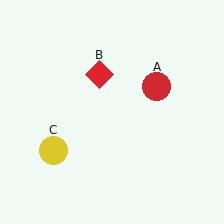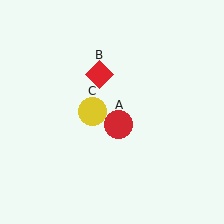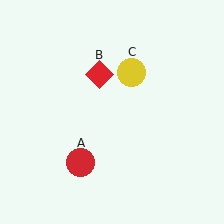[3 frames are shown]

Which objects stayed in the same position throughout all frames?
Red diamond (object B) remained stationary.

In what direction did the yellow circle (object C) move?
The yellow circle (object C) moved up and to the right.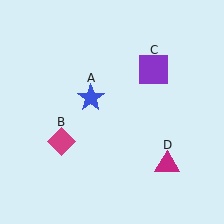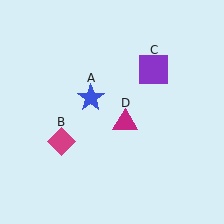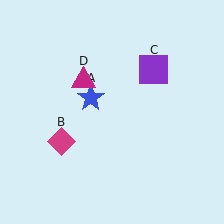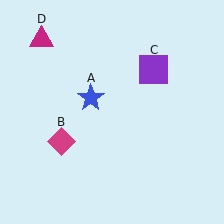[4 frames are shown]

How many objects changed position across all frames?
1 object changed position: magenta triangle (object D).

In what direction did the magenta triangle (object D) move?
The magenta triangle (object D) moved up and to the left.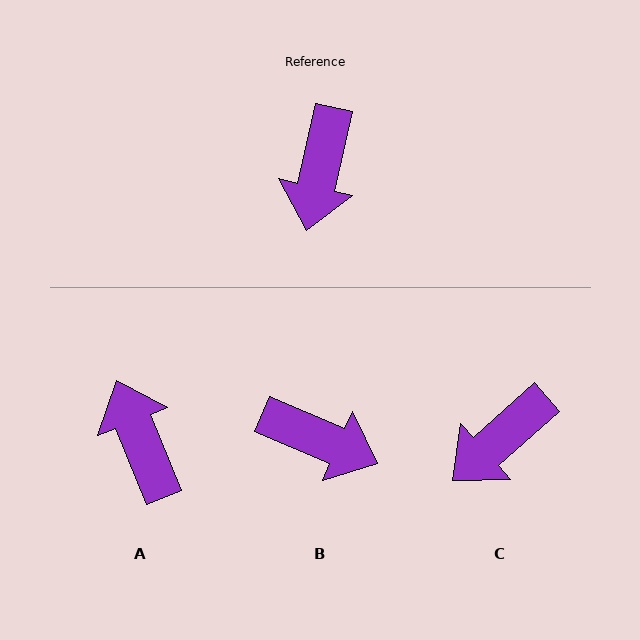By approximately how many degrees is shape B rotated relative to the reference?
Approximately 80 degrees counter-clockwise.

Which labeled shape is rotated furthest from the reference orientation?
A, about 145 degrees away.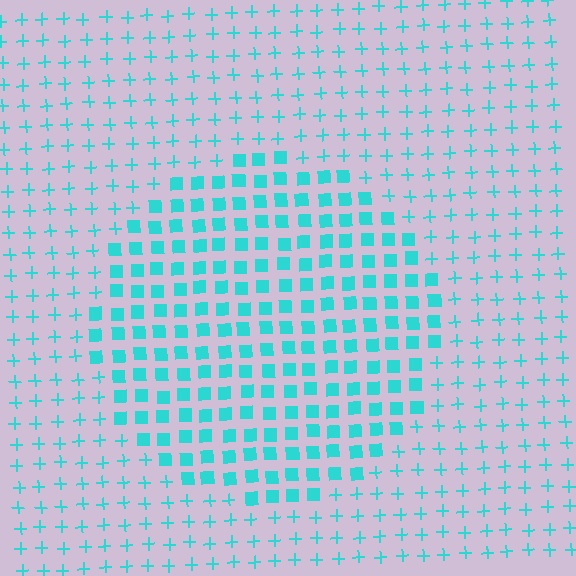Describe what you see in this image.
The image is filled with small cyan elements arranged in a uniform grid. A circle-shaped region contains squares, while the surrounding area contains plus signs. The boundary is defined purely by the change in element shape.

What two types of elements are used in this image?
The image uses squares inside the circle region and plus signs outside it.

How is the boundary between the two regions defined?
The boundary is defined by a change in element shape: squares inside vs. plus signs outside. All elements share the same color and spacing.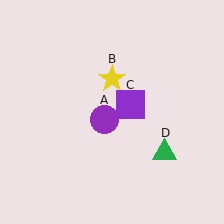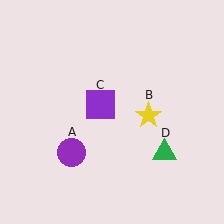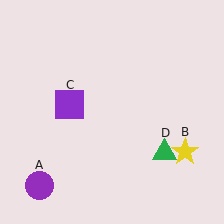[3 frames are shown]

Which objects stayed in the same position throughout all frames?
Green triangle (object D) remained stationary.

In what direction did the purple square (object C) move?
The purple square (object C) moved left.